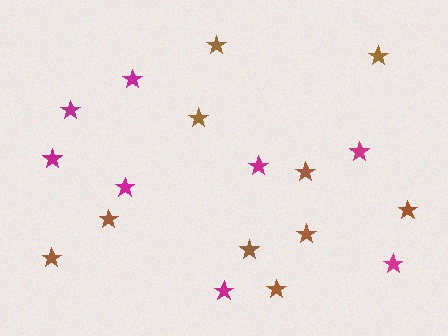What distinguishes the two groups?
There are 2 groups: one group of brown stars (10) and one group of magenta stars (8).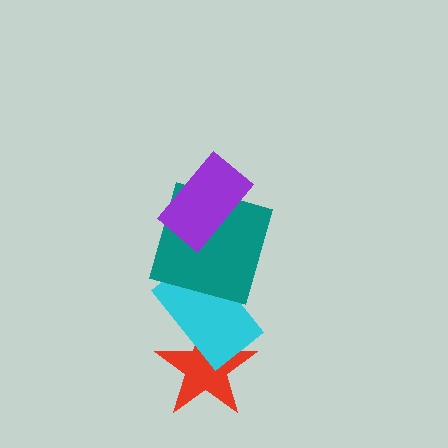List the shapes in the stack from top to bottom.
From top to bottom: the purple rectangle, the teal square, the cyan rectangle, the red star.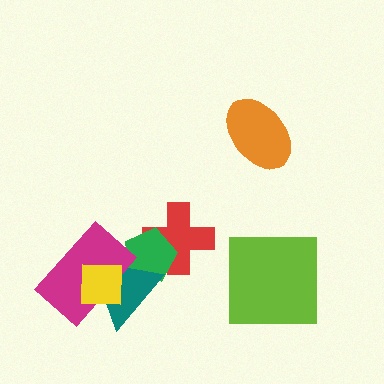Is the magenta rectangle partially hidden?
Yes, it is partially covered by another shape.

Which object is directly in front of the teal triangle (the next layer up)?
The magenta rectangle is directly in front of the teal triangle.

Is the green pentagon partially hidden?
Yes, it is partially covered by another shape.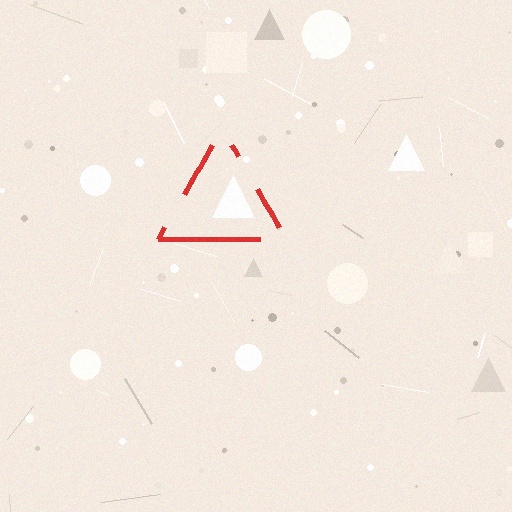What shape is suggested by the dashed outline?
The dashed outline suggests a triangle.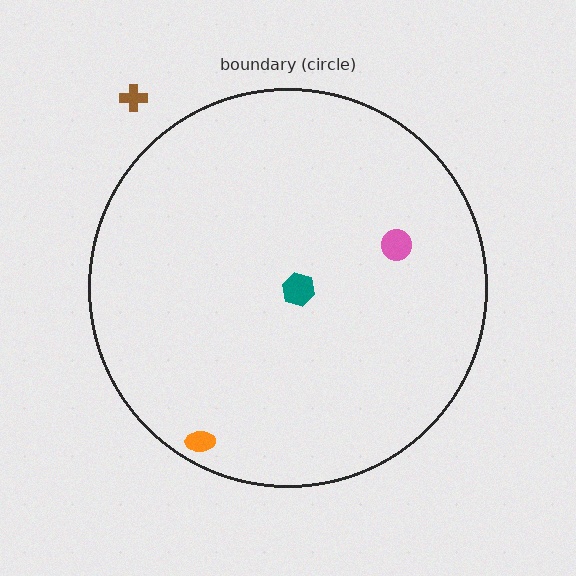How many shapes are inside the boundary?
3 inside, 1 outside.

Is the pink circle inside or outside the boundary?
Inside.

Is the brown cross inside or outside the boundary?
Outside.